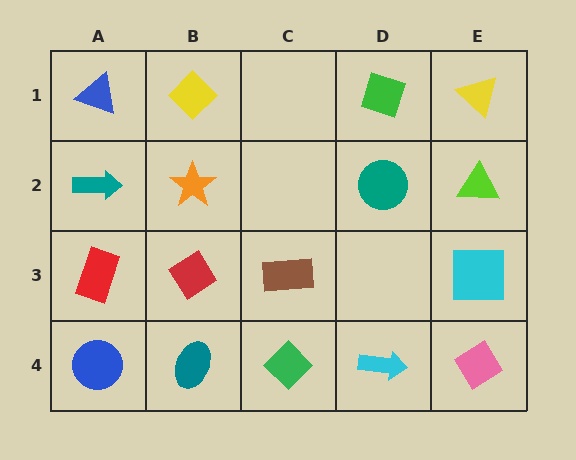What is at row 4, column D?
A cyan arrow.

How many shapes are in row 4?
5 shapes.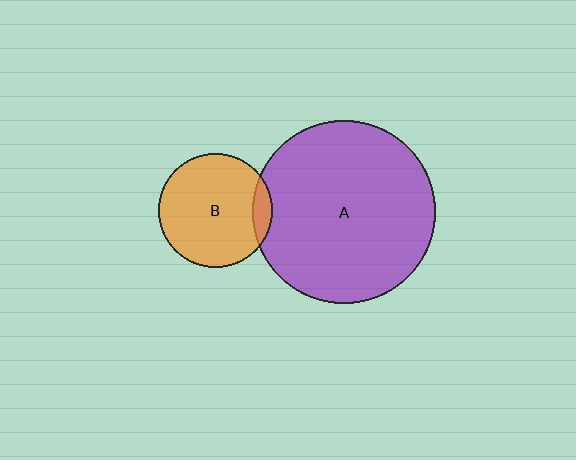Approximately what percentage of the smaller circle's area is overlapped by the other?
Approximately 10%.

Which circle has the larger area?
Circle A (purple).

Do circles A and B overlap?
Yes.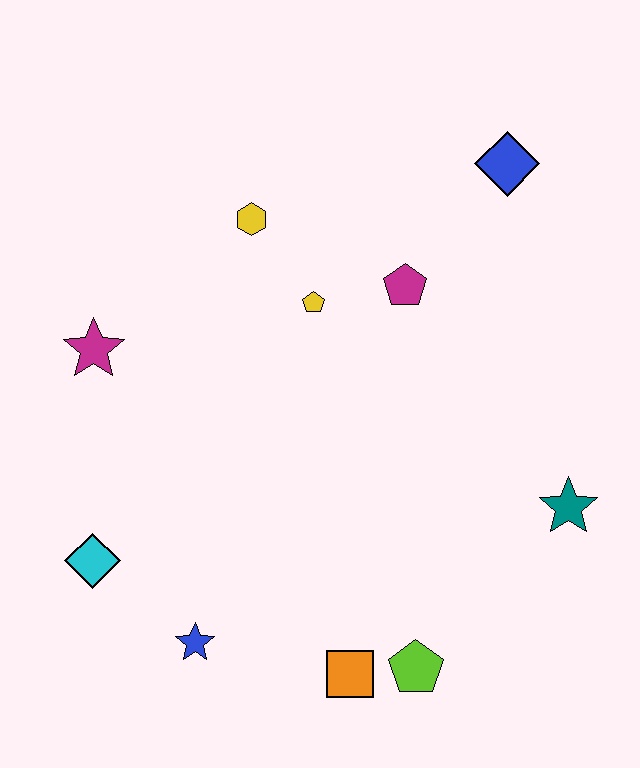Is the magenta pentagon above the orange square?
Yes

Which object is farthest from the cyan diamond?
The blue diamond is farthest from the cyan diamond.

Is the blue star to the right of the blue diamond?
No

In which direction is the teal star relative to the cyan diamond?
The teal star is to the right of the cyan diamond.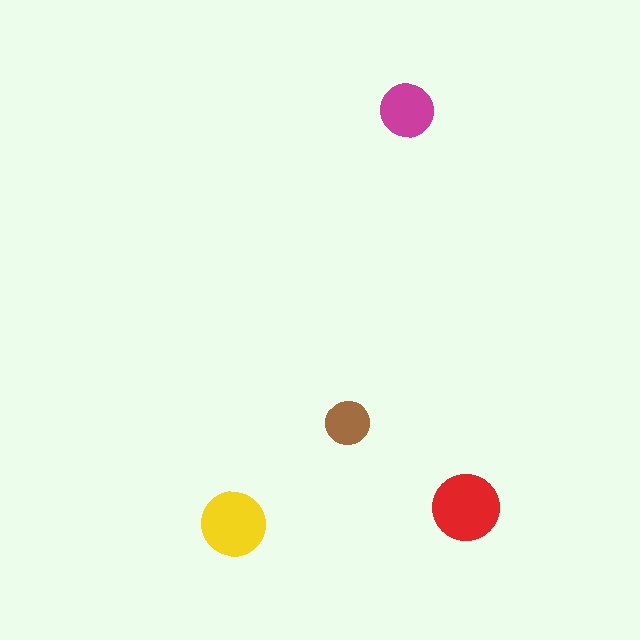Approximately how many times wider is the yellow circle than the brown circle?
About 1.5 times wider.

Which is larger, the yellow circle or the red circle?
The red one.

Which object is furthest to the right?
The red circle is rightmost.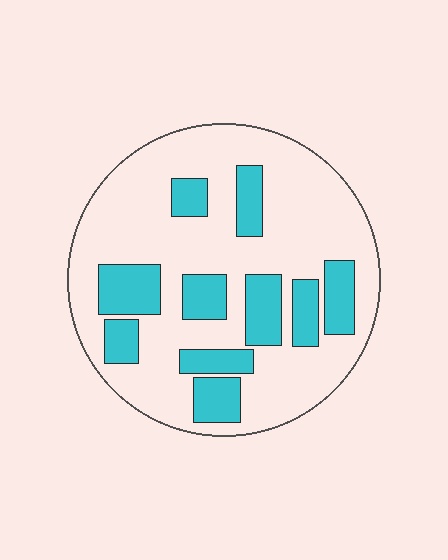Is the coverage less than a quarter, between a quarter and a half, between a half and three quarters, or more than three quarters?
Between a quarter and a half.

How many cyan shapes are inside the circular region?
10.